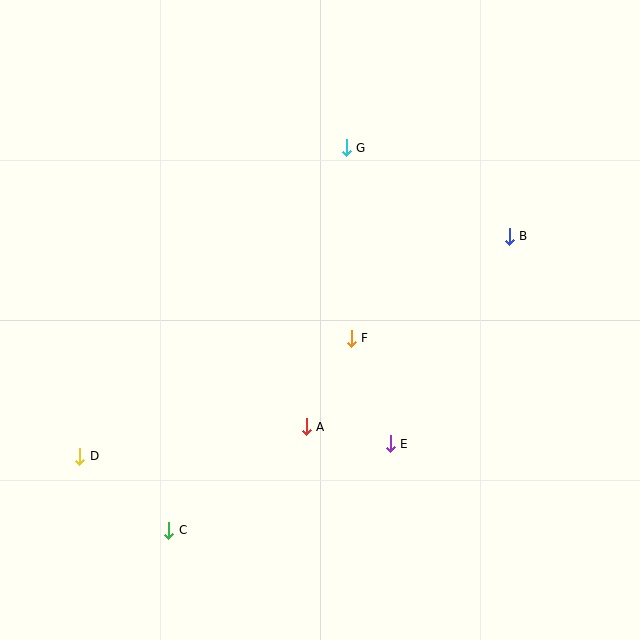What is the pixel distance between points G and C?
The distance between G and C is 422 pixels.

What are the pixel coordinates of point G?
Point G is at (346, 148).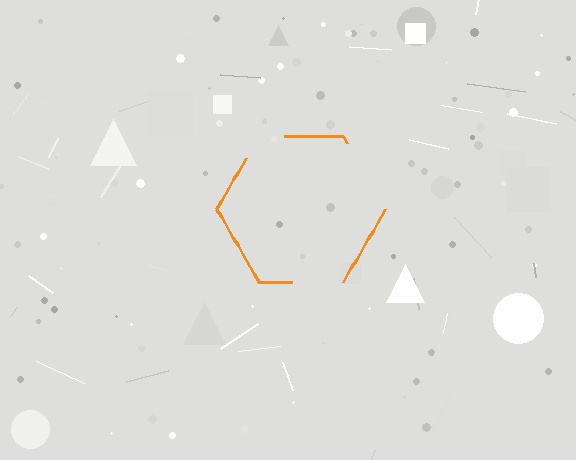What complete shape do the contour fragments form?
The contour fragments form a hexagon.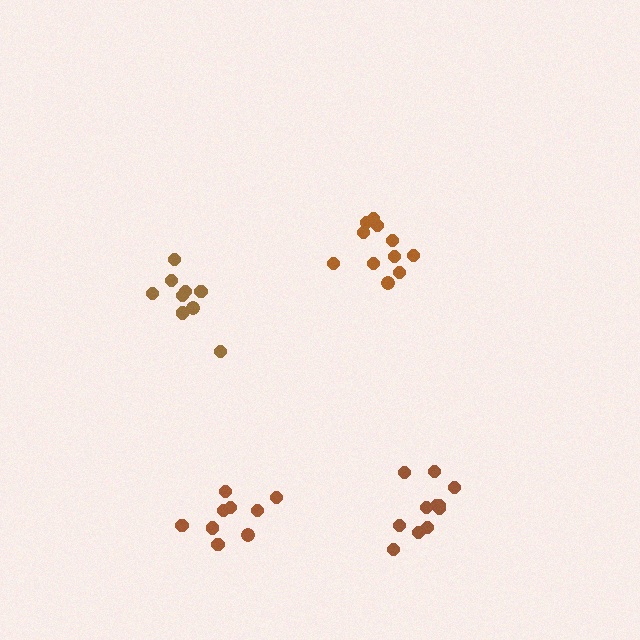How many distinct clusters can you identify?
There are 4 distinct clusters.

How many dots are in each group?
Group 1: 9 dots, Group 2: 9 dots, Group 3: 11 dots, Group 4: 11 dots (40 total).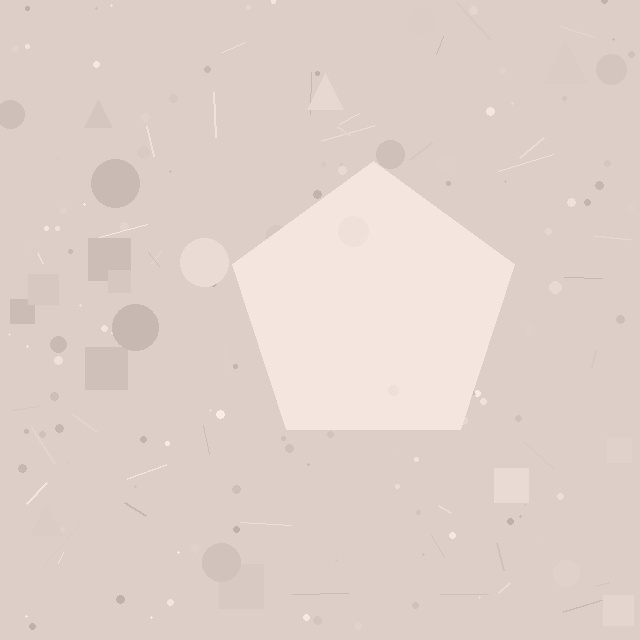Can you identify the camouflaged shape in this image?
The camouflaged shape is a pentagon.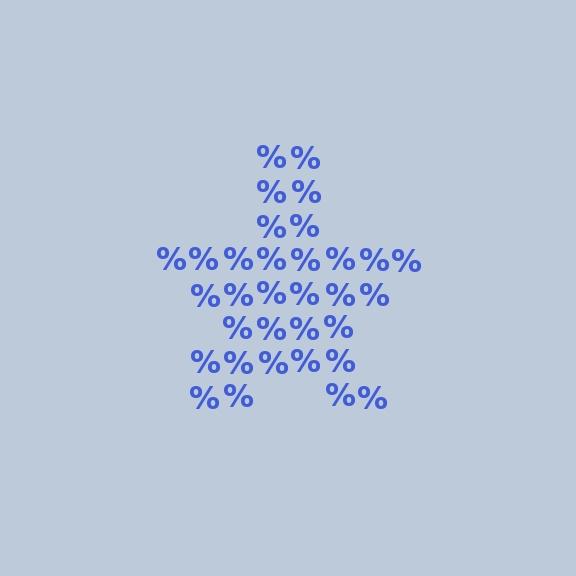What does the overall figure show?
The overall figure shows a star.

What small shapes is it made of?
It is made of small percent signs.